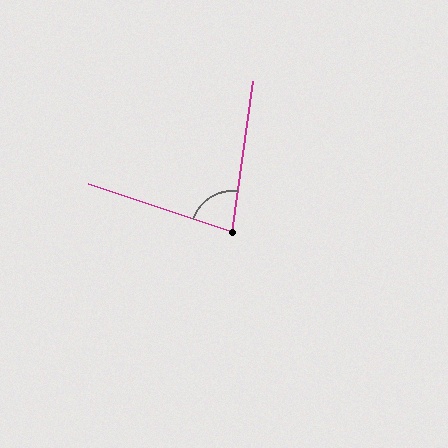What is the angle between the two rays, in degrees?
Approximately 79 degrees.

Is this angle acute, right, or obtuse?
It is acute.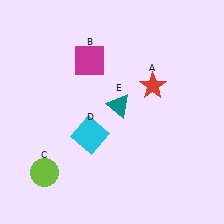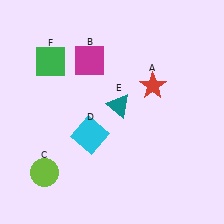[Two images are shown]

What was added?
A green square (F) was added in Image 2.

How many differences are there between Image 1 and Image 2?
There is 1 difference between the two images.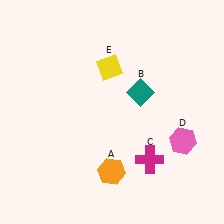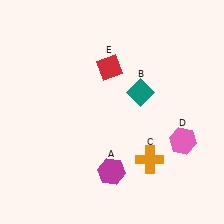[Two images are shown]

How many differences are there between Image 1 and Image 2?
There are 3 differences between the two images.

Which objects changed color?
A changed from orange to magenta. C changed from magenta to orange. E changed from yellow to red.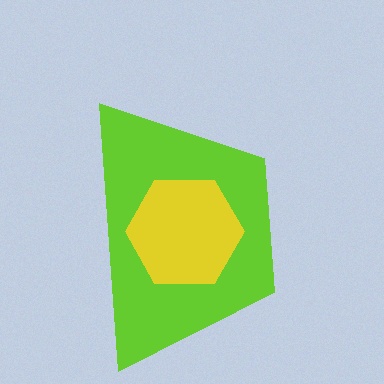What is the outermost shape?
The lime trapezoid.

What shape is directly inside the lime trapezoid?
The yellow hexagon.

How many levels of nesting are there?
2.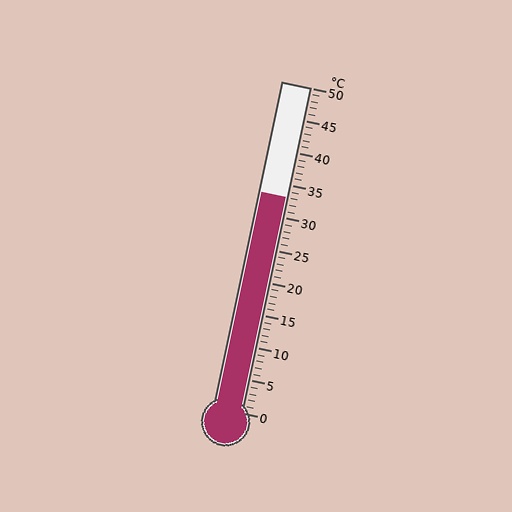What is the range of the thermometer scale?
The thermometer scale ranges from 0°C to 50°C.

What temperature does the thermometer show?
The thermometer shows approximately 33°C.